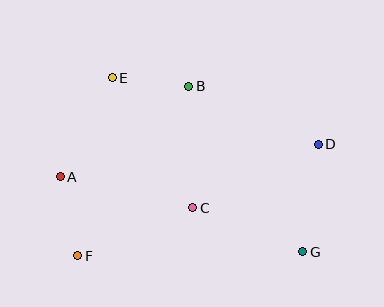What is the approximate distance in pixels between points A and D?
The distance between A and D is approximately 260 pixels.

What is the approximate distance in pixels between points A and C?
The distance between A and C is approximately 136 pixels.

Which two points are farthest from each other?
Points D and F are farthest from each other.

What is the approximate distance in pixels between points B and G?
The distance between B and G is approximately 201 pixels.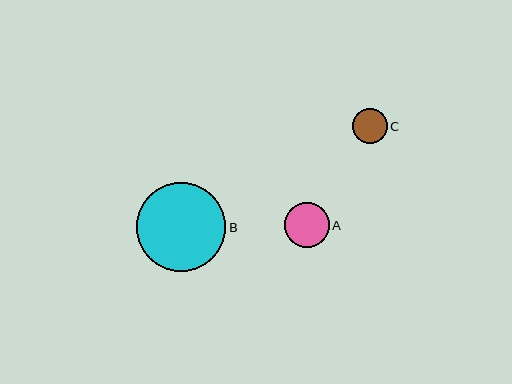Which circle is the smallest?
Circle C is the smallest with a size of approximately 35 pixels.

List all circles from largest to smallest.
From largest to smallest: B, A, C.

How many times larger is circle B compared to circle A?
Circle B is approximately 2.0 times the size of circle A.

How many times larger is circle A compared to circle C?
Circle A is approximately 1.3 times the size of circle C.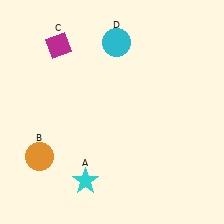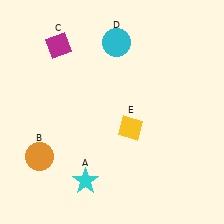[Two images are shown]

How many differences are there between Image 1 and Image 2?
There is 1 difference between the two images.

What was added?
A yellow diamond (E) was added in Image 2.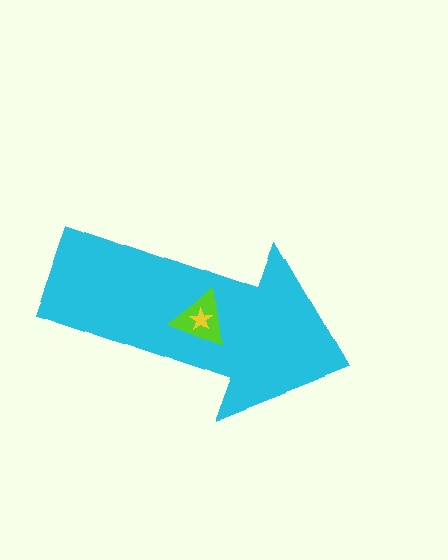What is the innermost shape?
The yellow star.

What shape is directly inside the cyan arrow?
The lime triangle.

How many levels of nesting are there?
3.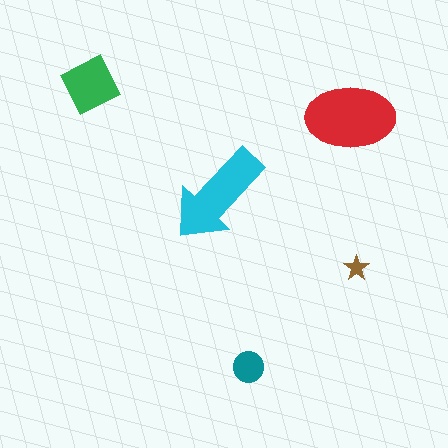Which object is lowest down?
The teal circle is bottommost.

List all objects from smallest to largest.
The brown star, the teal circle, the green diamond, the cyan arrow, the red ellipse.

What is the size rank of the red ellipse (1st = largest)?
1st.